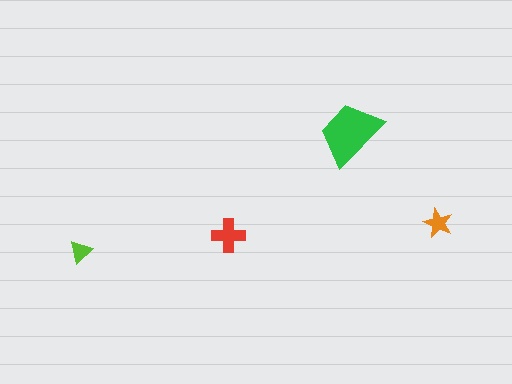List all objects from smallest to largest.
The lime triangle, the orange star, the red cross, the green trapezoid.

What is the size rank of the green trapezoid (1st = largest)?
1st.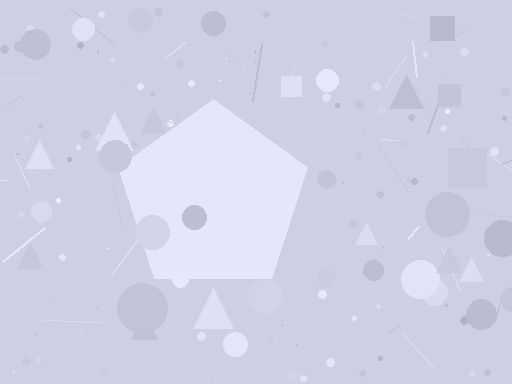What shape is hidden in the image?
A pentagon is hidden in the image.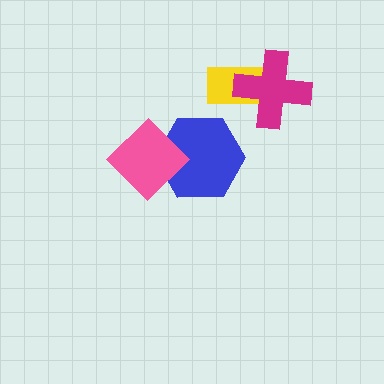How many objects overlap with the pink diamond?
1 object overlaps with the pink diamond.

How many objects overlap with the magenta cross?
1 object overlaps with the magenta cross.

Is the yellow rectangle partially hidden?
Yes, it is partially covered by another shape.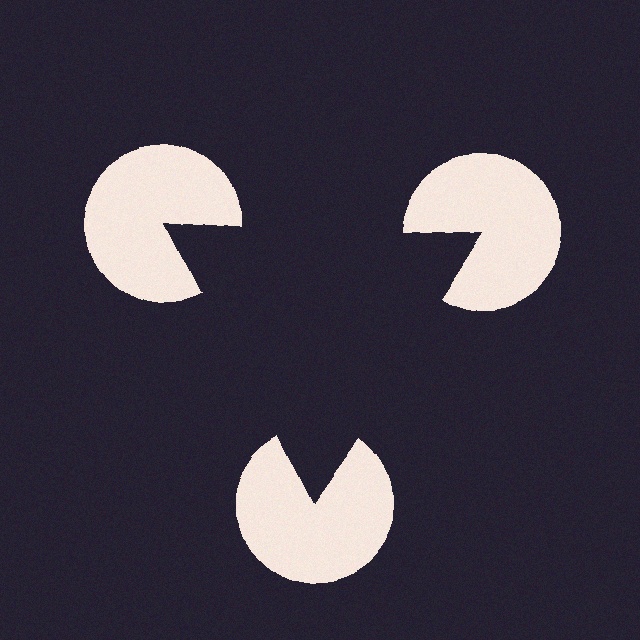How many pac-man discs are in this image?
There are 3 — one at each vertex of the illusory triangle.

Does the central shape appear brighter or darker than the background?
It typically appears slightly darker than the background, even though no actual brightness change is drawn.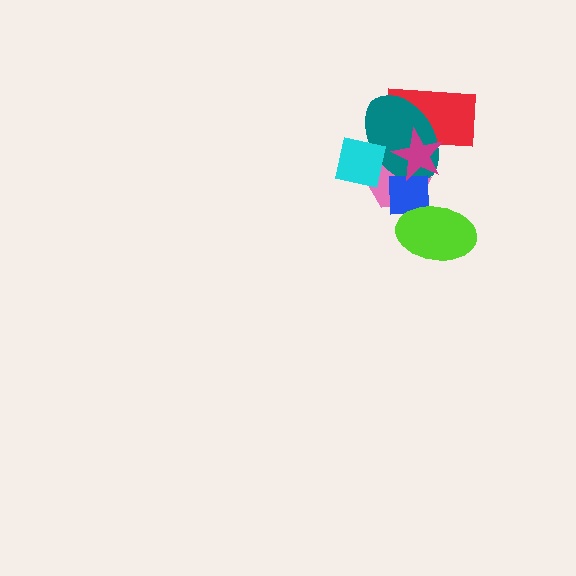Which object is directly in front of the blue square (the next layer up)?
The lime ellipse is directly in front of the blue square.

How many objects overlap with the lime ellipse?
1 object overlaps with the lime ellipse.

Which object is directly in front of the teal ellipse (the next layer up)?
The blue square is directly in front of the teal ellipse.